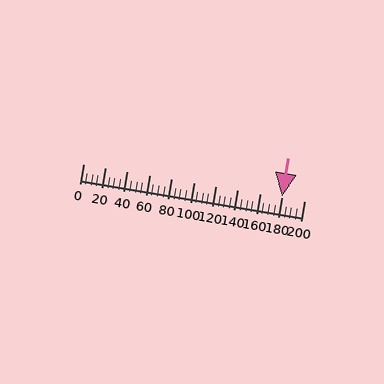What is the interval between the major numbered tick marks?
The major tick marks are spaced 20 units apart.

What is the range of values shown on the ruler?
The ruler shows values from 0 to 200.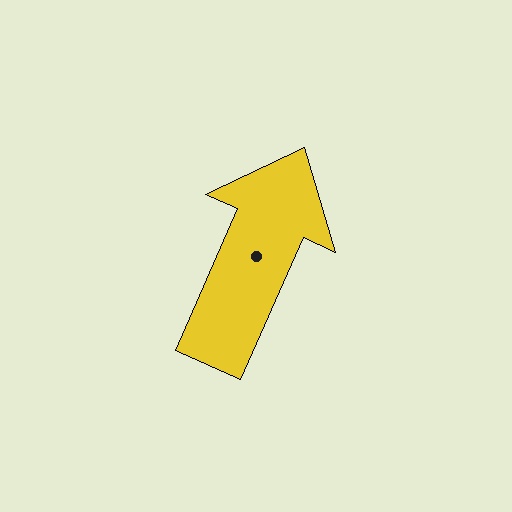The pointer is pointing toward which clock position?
Roughly 1 o'clock.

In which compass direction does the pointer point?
Northeast.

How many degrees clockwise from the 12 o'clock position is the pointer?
Approximately 24 degrees.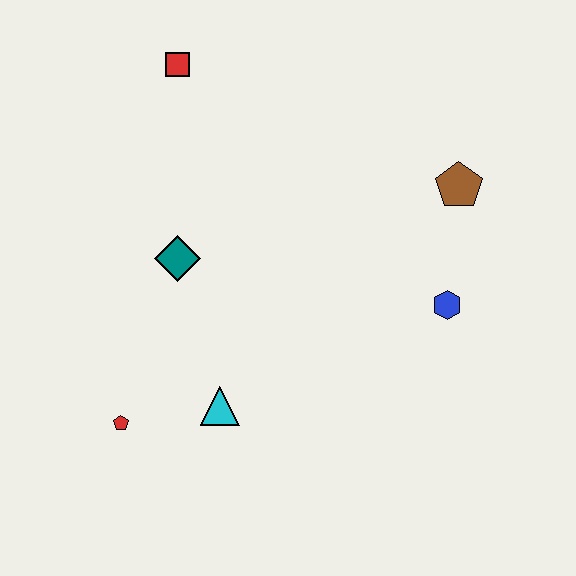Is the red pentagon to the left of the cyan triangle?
Yes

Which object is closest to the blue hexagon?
The brown pentagon is closest to the blue hexagon.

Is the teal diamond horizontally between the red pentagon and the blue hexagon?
Yes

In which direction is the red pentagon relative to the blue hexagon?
The red pentagon is to the left of the blue hexagon.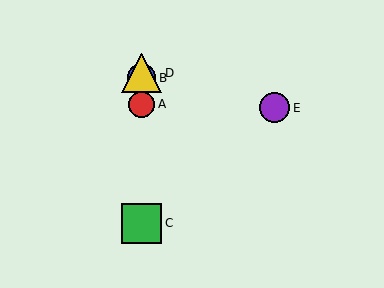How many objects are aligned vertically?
4 objects (A, B, C, D) are aligned vertically.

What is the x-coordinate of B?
Object B is at x≈142.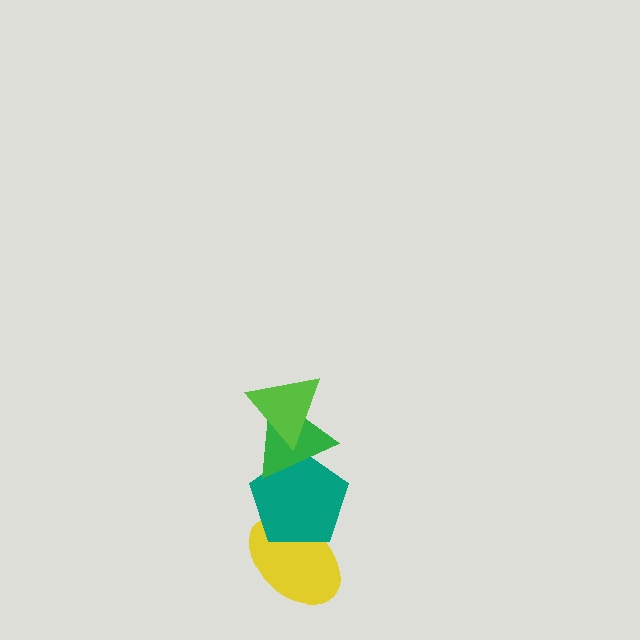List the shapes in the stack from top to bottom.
From top to bottom: the lime triangle, the green triangle, the teal pentagon, the yellow ellipse.